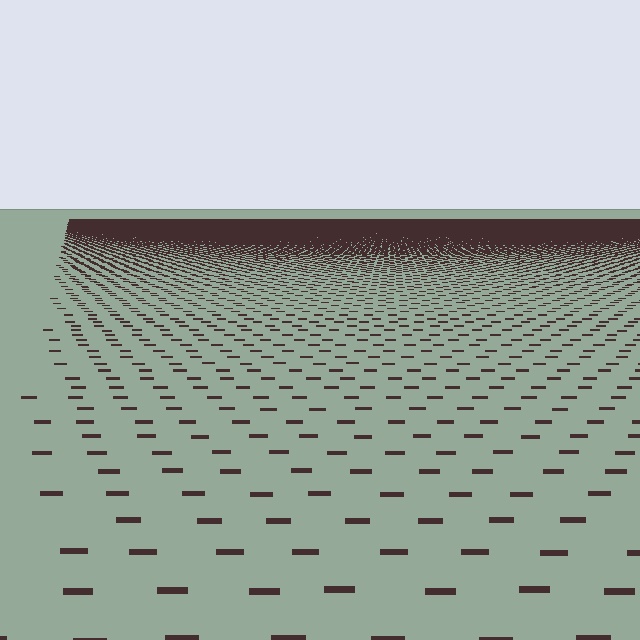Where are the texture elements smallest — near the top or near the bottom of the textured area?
Near the top.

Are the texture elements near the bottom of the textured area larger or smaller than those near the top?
Larger. Near the bottom, elements are closer to the viewer and appear at a bigger on-screen size.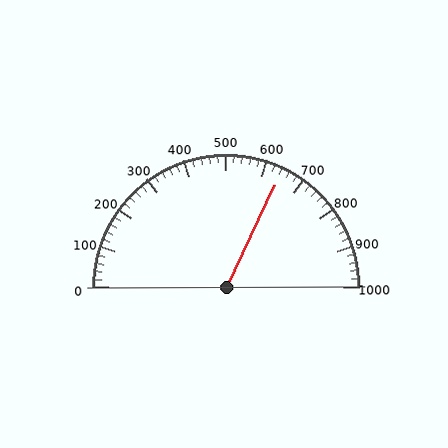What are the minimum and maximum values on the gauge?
The gauge ranges from 0 to 1000.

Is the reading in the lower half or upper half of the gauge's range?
The reading is in the upper half of the range (0 to 1000).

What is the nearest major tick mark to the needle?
The nearest major tick mark is 600.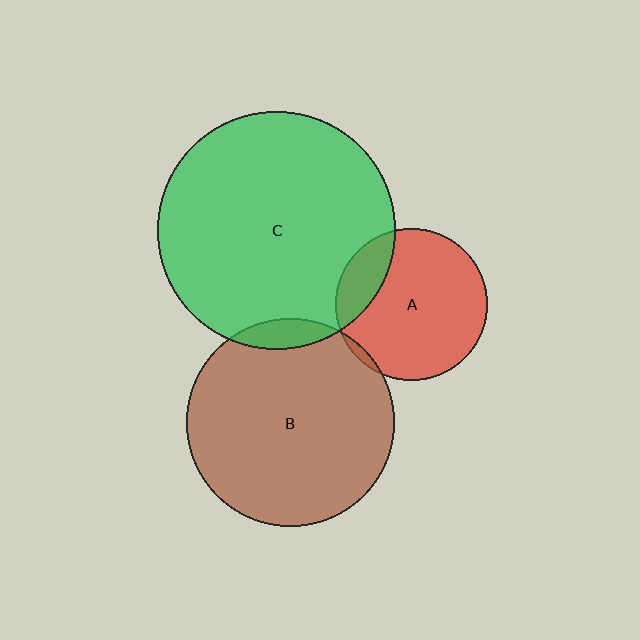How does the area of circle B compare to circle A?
Approximately 1.9 times.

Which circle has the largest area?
Circle C (green).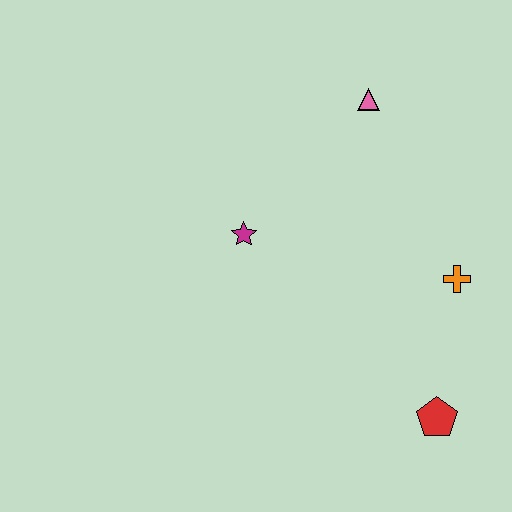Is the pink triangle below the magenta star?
No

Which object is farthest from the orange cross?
The magenta star is farthest from the orange cross.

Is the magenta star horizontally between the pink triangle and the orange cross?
No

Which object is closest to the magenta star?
The pink triangle is closest to the magenta star.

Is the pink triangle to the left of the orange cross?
Yes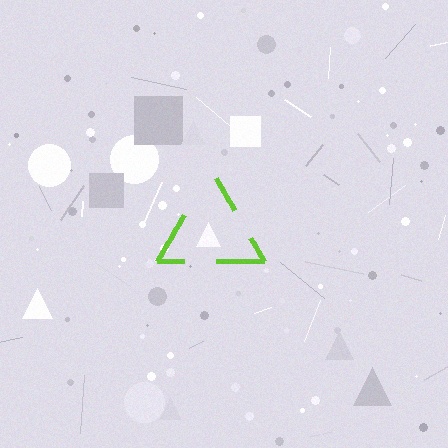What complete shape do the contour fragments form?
The contour fragments form a triangle.